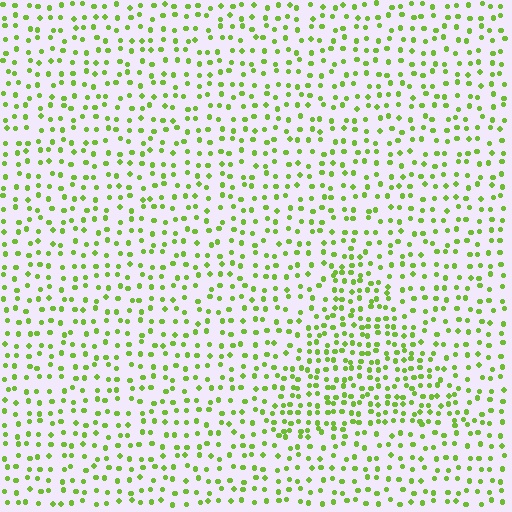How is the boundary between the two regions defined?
The boundary is defined by a change in element density (approximately 1.7x ratio). All elements are the same color, size, and shape.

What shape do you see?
I see a triangle.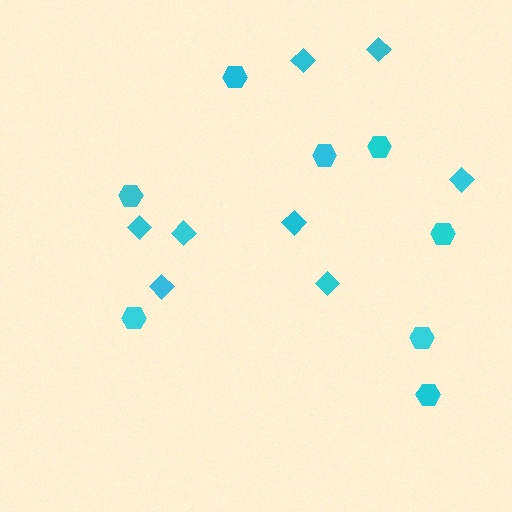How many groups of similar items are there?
There are 2 groups: one group of diamonds (8) and one group of hexagons (8).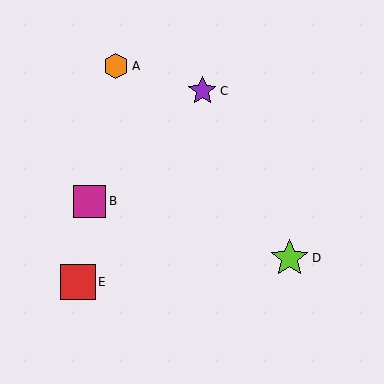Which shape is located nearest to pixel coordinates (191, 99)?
The purple star (labeled C) at (202, 91) is nearest to that location.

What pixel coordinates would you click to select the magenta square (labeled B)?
Click at (90, 201) to select the magenta square B.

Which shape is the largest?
The lime star (labeled D) is the largest.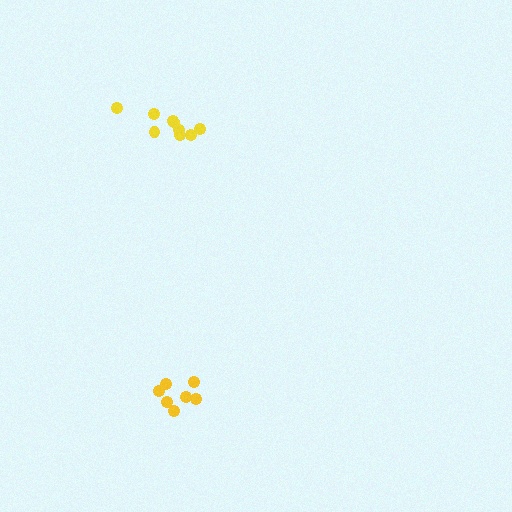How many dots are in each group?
Group 1: 7 dots, Group 2: 9 dots (16 total).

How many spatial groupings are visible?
There are 2 spatial groupings.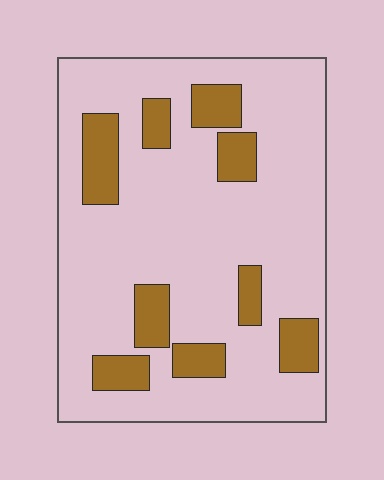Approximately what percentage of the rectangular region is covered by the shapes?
Approximately 20%.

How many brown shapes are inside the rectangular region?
9.